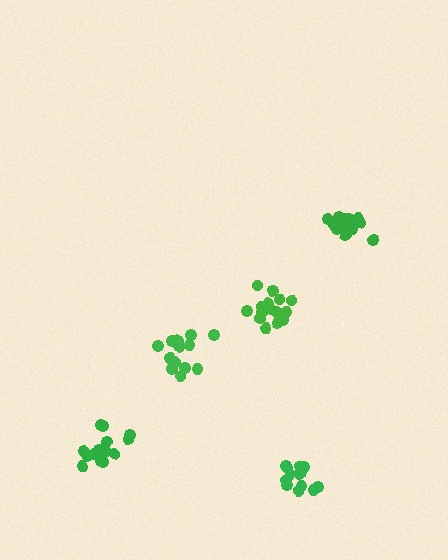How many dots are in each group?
Group 1: 13 dots, Group 2: 18 dots, Group 3: 15 dots, Group 4: 17 dots, Group 5: 13 dots (76 total).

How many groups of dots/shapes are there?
There are 5 groups.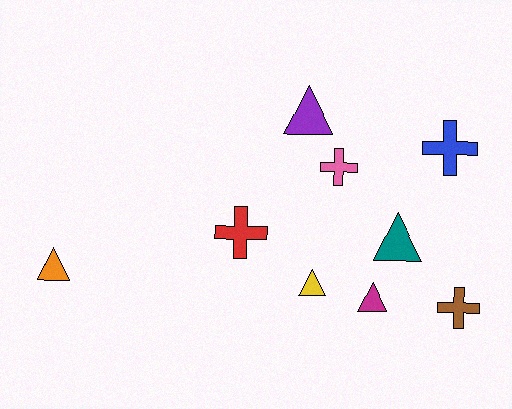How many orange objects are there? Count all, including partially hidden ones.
There is 1 orange object.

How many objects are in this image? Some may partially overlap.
There are 9 objects.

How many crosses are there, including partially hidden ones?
There are 4 crosses.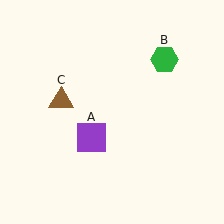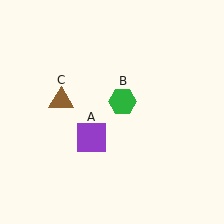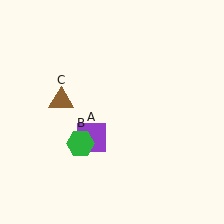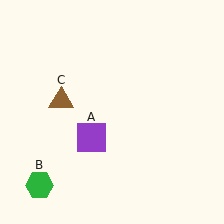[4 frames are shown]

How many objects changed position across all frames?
1 object changed position: green hexagon (object B).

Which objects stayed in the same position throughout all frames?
Purple square (object A) and brown triangle (object C) remained stationary.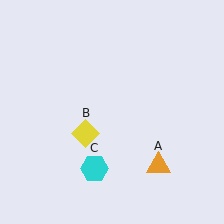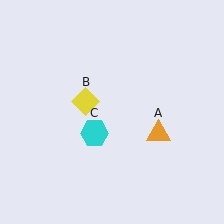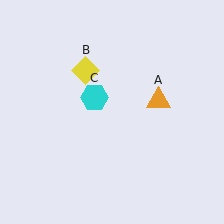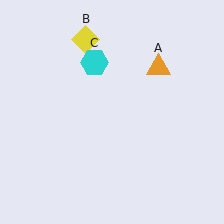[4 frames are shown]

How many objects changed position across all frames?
3 objects changed position: orange triangle (object A), yellow diamond (object B), cyan hexagon (object C).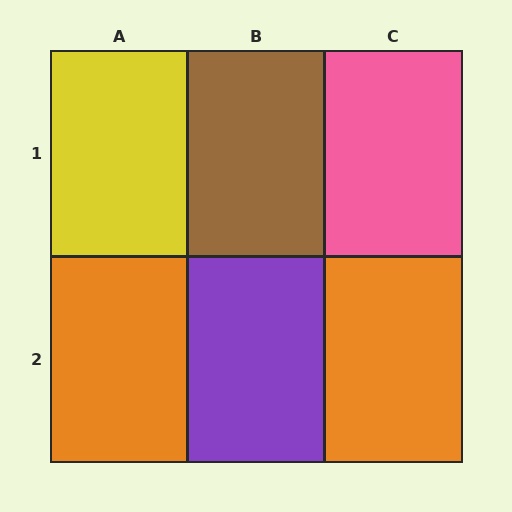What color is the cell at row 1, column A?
Yellow.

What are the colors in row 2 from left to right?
Orange, purple, orange.